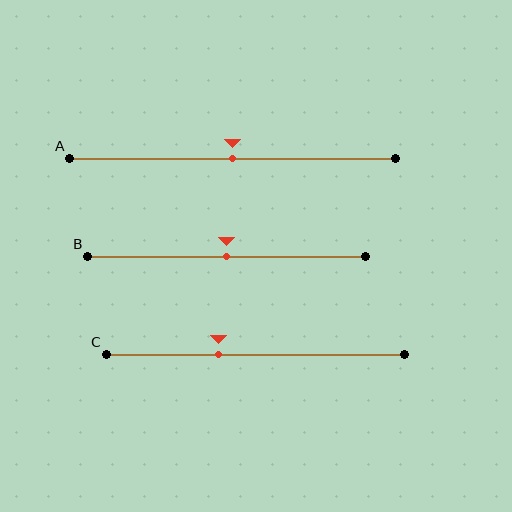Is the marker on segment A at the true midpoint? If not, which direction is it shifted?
Yes, the marker on segment A is at the true midpoint.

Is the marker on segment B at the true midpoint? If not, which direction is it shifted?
Yes, the marker on segment B is at the true midpoint.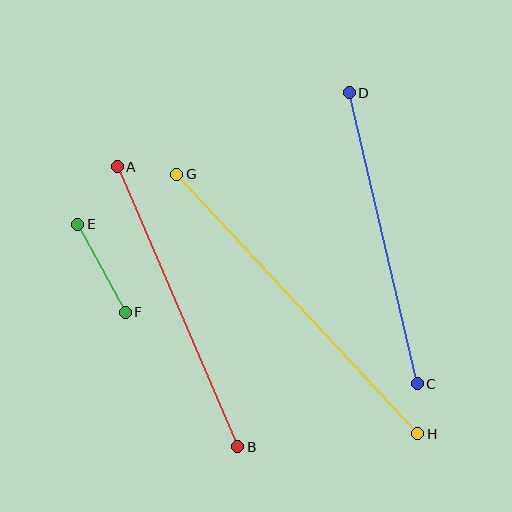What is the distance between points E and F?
The distance is approximately 100 pixels.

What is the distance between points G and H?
The distance is approximately 354 pixels.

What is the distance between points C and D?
The distance is approximately 299 pixels.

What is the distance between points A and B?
The distance is approximately 305 pixels.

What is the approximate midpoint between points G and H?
The midpoint is at approximately (297, 304) pixels.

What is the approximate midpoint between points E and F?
The midpoint is at approximately (102, 268) pixels.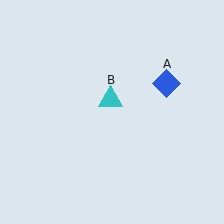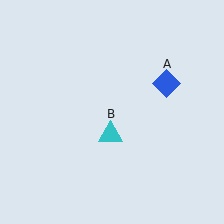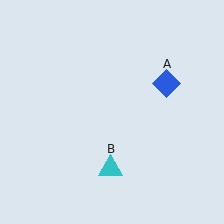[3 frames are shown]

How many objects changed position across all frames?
1 object changed position: cyan triangle (object B).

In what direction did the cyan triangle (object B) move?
The cyan triangle (object B) moved down.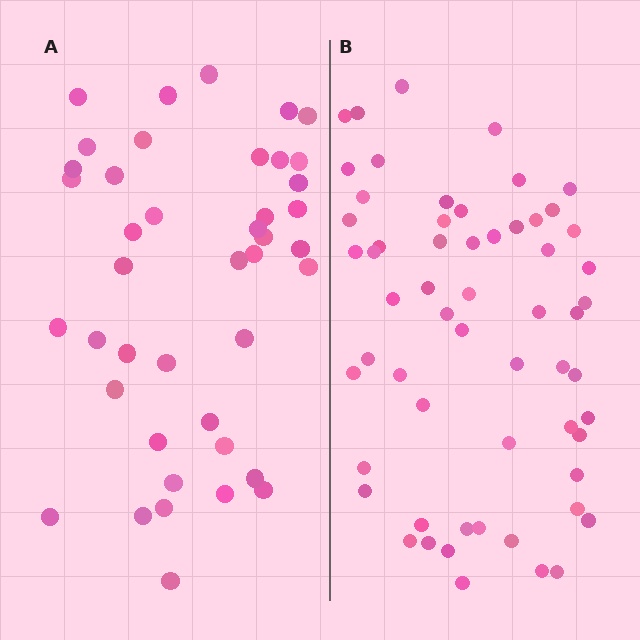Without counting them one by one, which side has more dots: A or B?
Region B (the right region) has more dots.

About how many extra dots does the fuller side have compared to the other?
Region B has approximately 15 more dots than region A.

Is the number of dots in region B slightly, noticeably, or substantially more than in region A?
Region B has noticeably more, but not dramatically so. The ratio is roughly 1.4 to 1.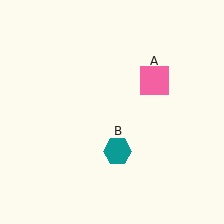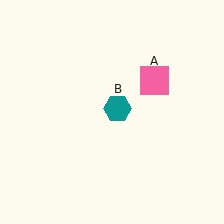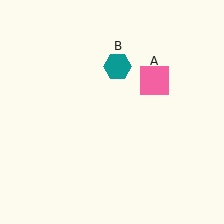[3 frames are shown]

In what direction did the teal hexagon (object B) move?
The teal hexagon (object B) moved up.